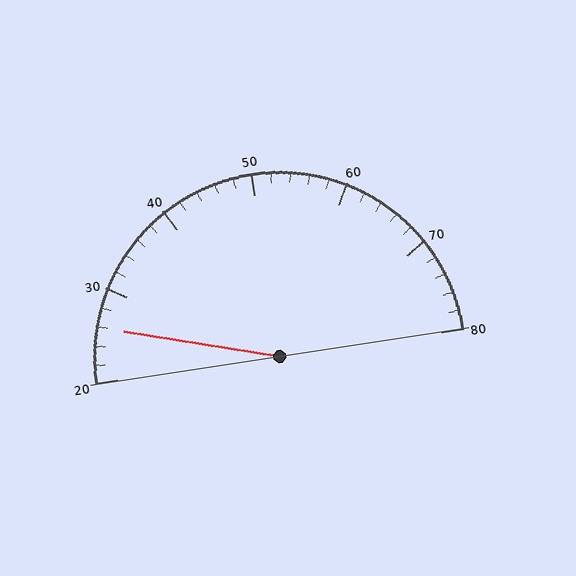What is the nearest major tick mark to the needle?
The nearest major tick mark is 30.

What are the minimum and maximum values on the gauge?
The gauge ranges from 20 to 80.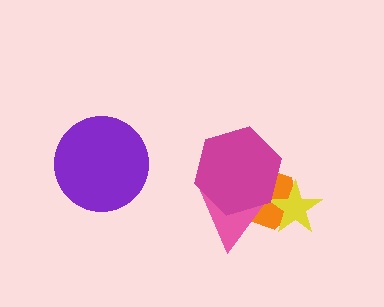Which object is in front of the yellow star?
The pink triangle is in front of the yellow star.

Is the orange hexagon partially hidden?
Yes, it is partially covered by another shape.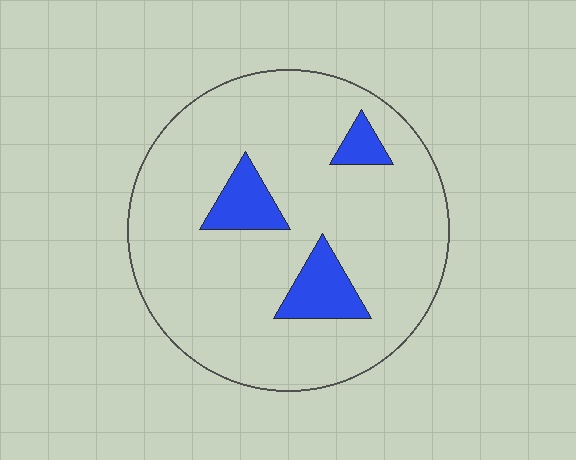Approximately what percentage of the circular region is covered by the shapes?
Approximately 10%.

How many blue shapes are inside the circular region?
3.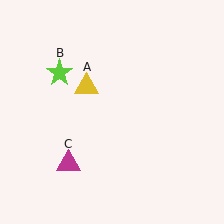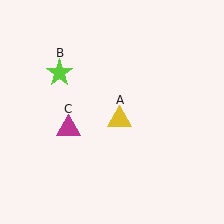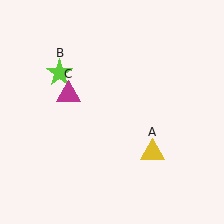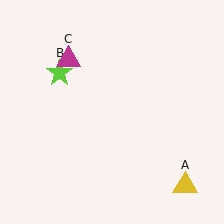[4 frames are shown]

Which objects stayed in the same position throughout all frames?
Lime star (object B) remained stationary.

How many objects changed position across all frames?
2 objects changed position: yellow triangle (object A), magenta triangle (object C).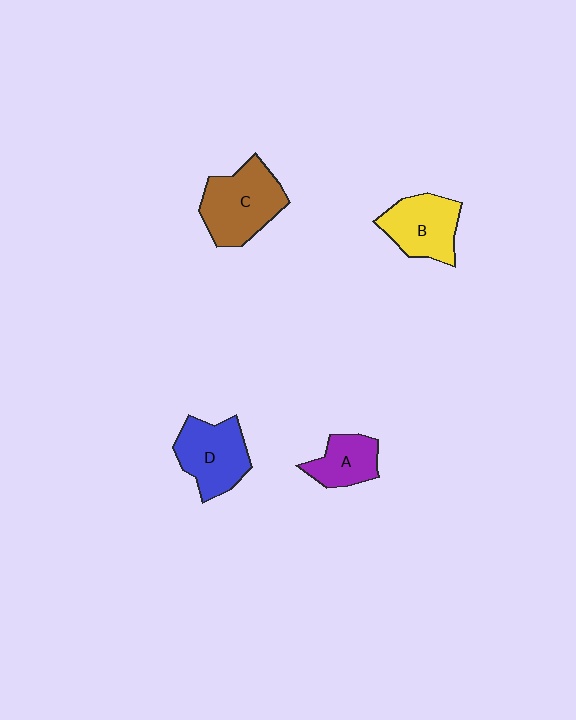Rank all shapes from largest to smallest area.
From largest to smallest: C (brown), D (blue), B (yellow), A (purple).